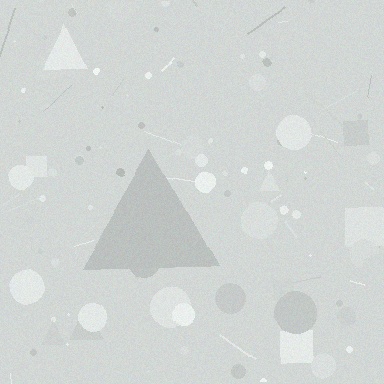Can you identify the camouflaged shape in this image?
The camouflaged shape is a triangle.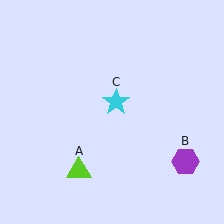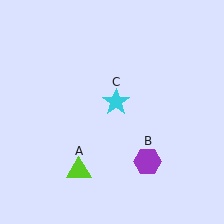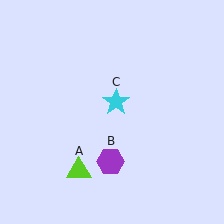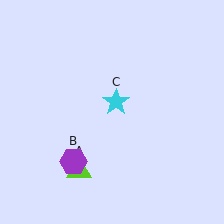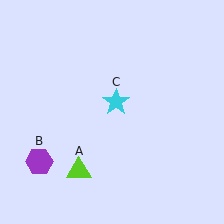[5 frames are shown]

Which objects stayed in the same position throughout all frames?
Lime triangle (object A) and cyan star (object C) remained stationary.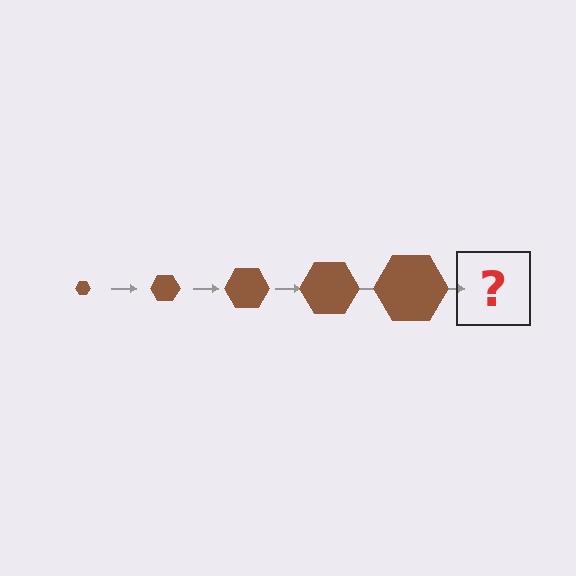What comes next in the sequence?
The next element should be a brown hexagon, larger than the previous one.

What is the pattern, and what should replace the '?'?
The pattern is that the hexagon gets progressively larger each step. The '?' should be a brown hexagon, larger than the previous one.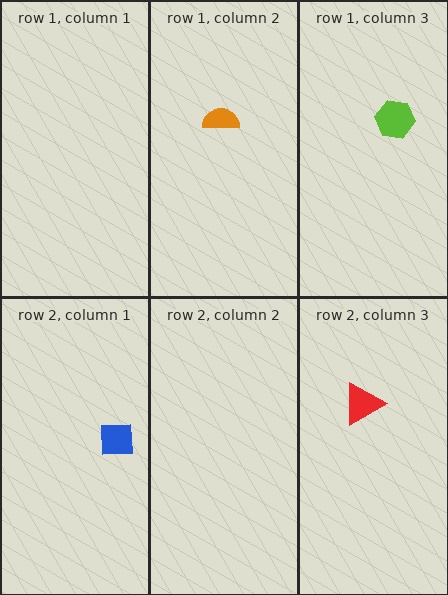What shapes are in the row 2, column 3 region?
The red triangle.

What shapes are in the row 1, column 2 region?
The orange semicircle.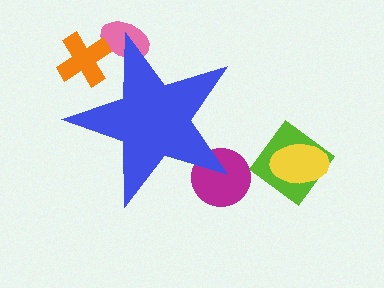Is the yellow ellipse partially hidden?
No, the yellow ellipse is fully visible.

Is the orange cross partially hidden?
Yes, the orange cross is partially hidden behind the blue star.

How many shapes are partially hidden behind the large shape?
3 shapes are partially hidden.